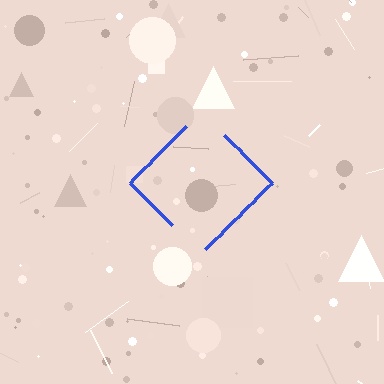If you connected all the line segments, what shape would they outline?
They would outline a diamond.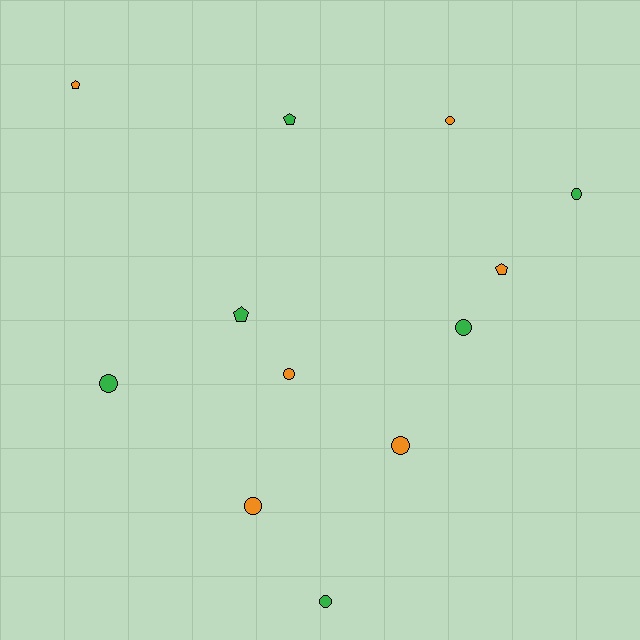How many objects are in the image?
There are 12 objects.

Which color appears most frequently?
Green, with 6 objects.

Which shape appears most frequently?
Circle, with 8 objects.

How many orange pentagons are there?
There are 2 orange pentagons.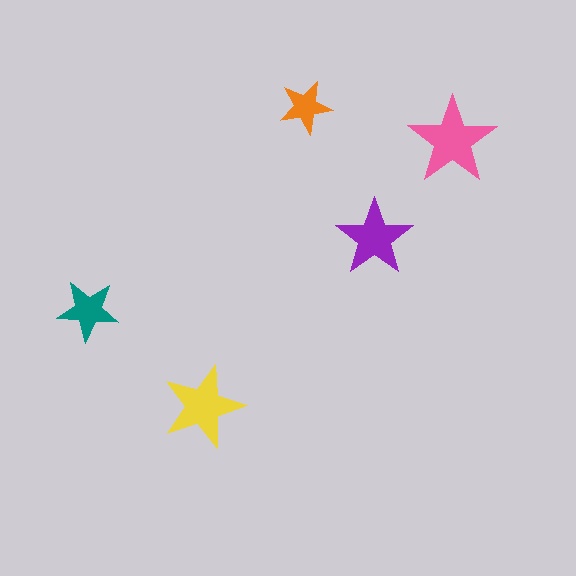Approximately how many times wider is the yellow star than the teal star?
About 1.5 times wider.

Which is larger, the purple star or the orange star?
The purple one.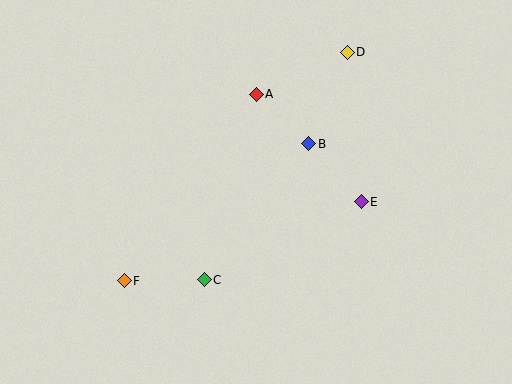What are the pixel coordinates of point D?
Point D is at (347, 52).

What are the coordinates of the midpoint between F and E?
The midpoint between F and E is at (243, 241).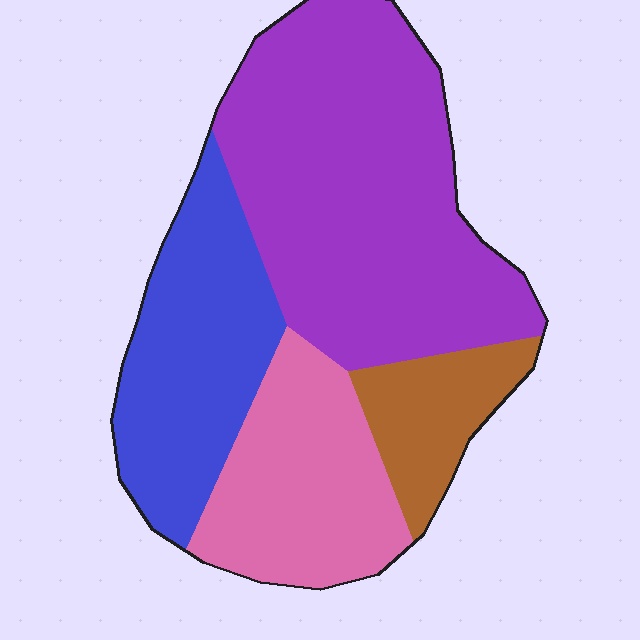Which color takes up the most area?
Purple, at roughly 45%.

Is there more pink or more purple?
Purple.